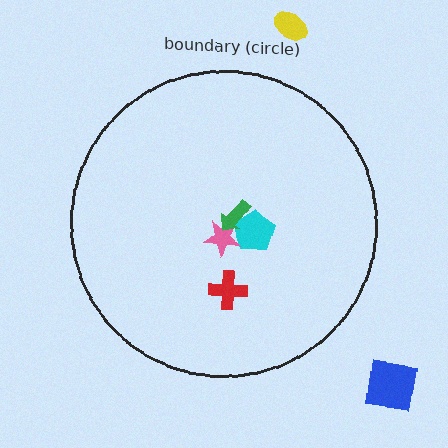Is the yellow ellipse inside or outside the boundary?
Outside.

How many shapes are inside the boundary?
4 inside, 2 outside.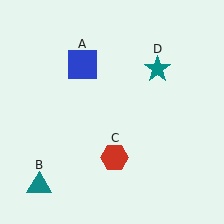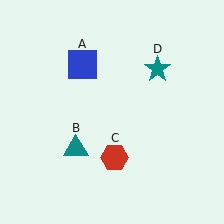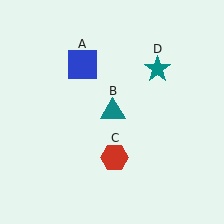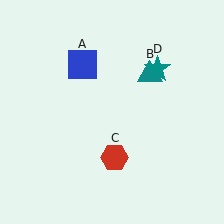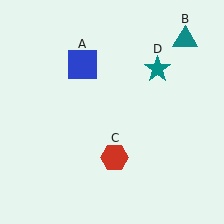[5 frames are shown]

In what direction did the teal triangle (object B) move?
The teal triangle (object B) moved up and to the right.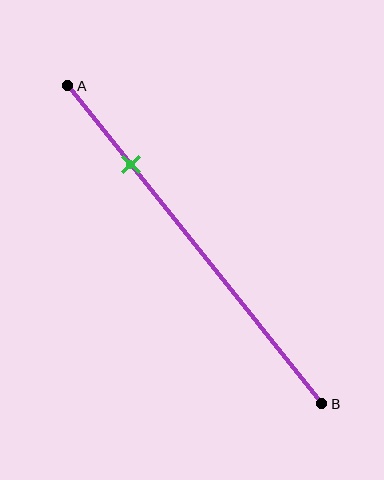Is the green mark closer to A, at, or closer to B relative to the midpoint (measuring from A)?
The green mark is closer to point A than the midpoint of segment AB.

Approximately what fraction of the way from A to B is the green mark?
The green mark is approximately 25% of the way from A to B.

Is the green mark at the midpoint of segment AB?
No, the mark is at about 25% from A, not at the 50% midpoint.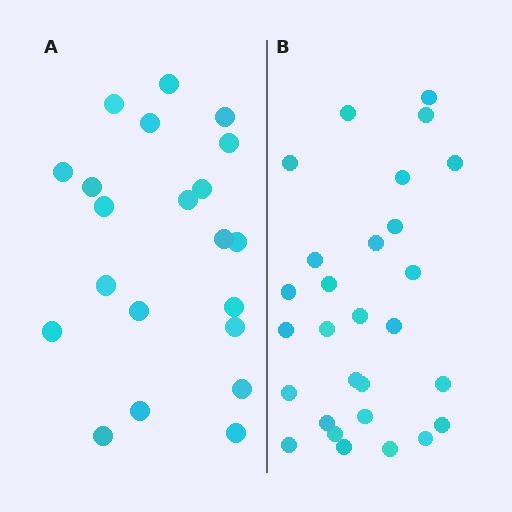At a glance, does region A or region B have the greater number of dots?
Region B (the right region) has more dots.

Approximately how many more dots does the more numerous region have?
Region B has roughly 8 or so more dots than region A.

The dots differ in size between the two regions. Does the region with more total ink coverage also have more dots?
No. Region A has more total ink coverage because its dots are larger, but region B actually contains more individual dots. Total area can be misleading — the number of items is what matters here.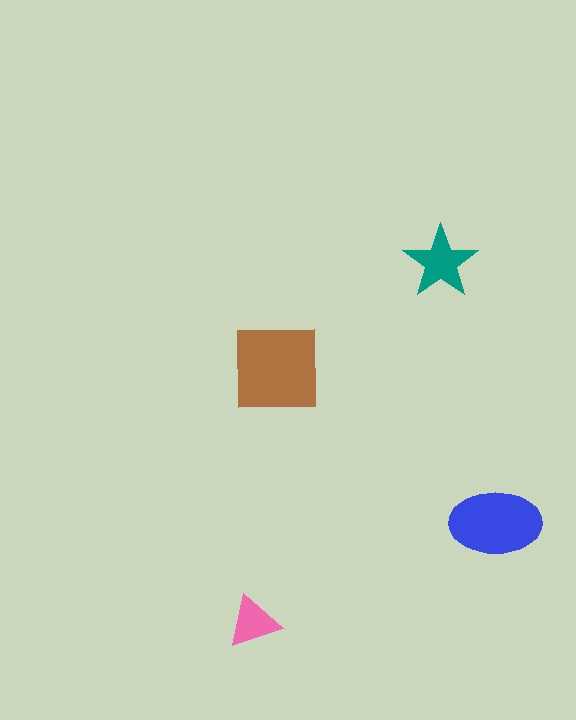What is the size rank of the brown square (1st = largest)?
1st.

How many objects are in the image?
There are 4 objects in the image.